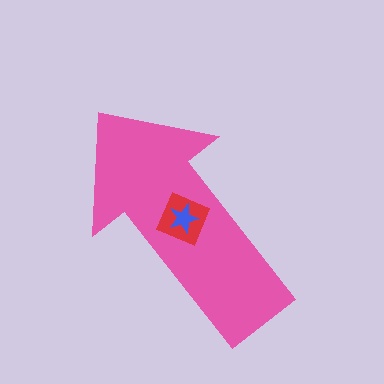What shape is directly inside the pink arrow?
The red square.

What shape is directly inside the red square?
The blue star.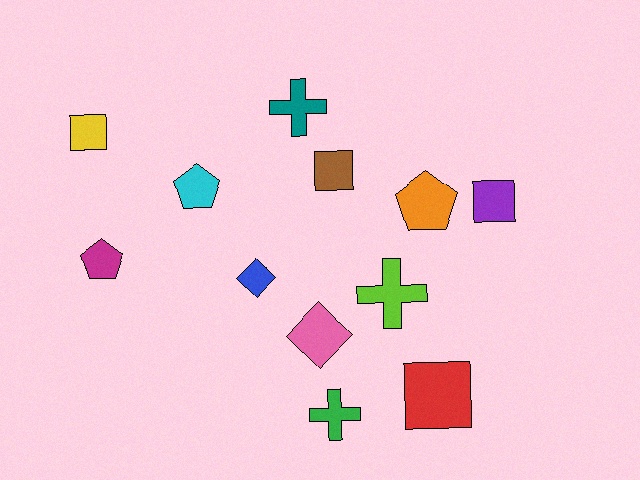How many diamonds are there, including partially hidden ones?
There are 2 diamonds.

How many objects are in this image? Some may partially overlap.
There are 12 objects.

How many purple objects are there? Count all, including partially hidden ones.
There is 1 purple object.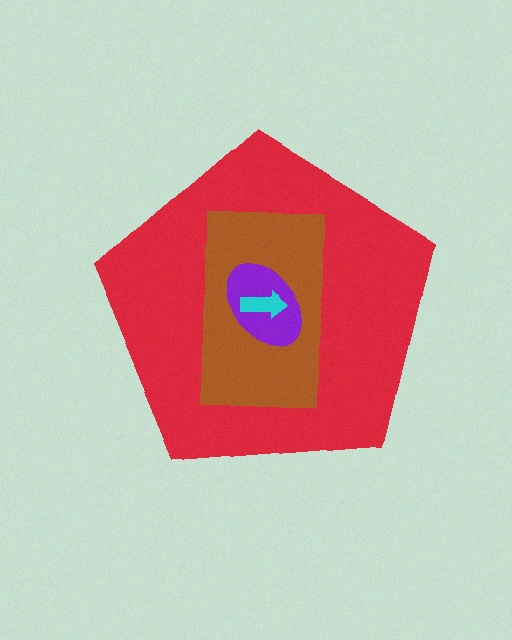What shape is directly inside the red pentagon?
The brown rectangle.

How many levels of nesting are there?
4.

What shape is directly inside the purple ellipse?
The cyan arrow.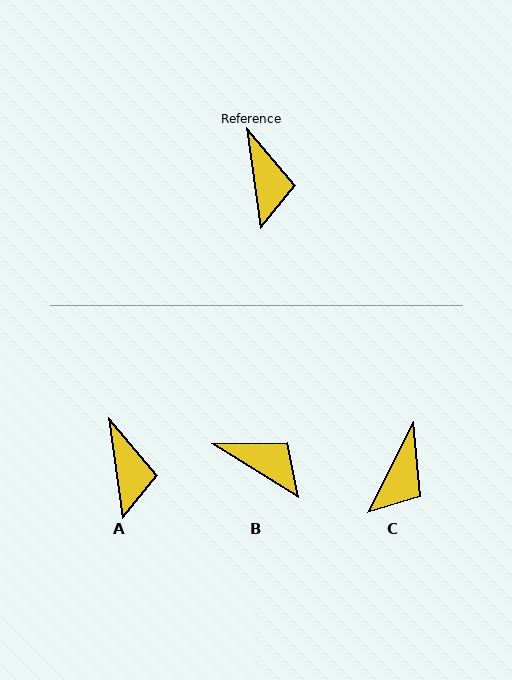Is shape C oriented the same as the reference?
No, it is off by about 35 degrees.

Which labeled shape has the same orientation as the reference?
A.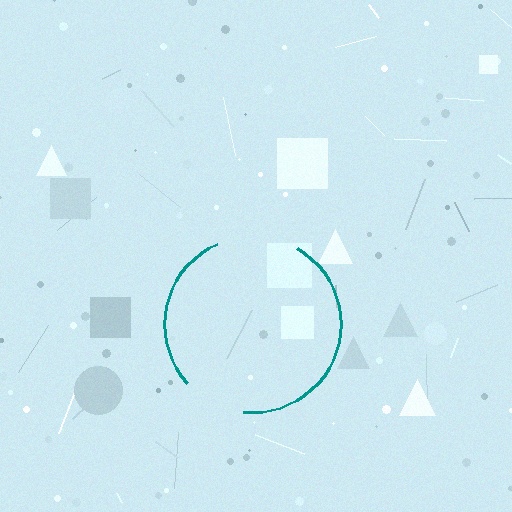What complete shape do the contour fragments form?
The contour fragments form a circle.